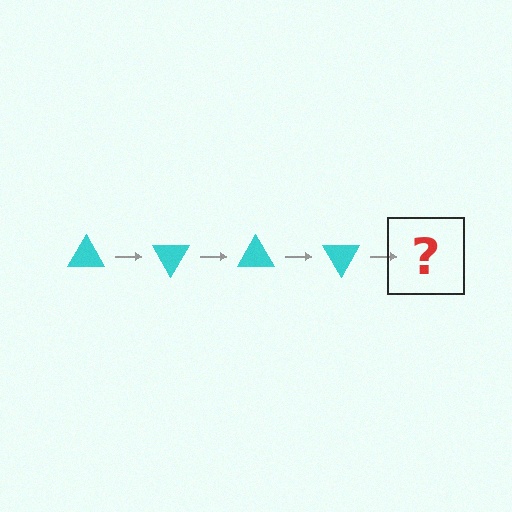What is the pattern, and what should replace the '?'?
The pattern is that the triangle rotates 60 degrees each step. The '?' should be a cyan triangle rotated 240 degrees.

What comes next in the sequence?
The next element should be a cyan triangle rotated 240 degrees.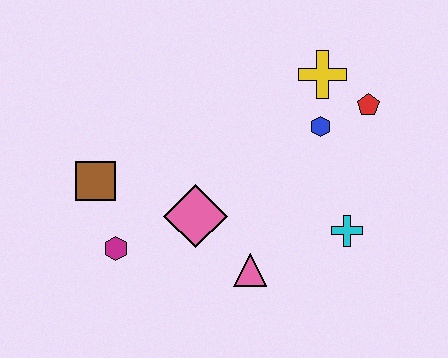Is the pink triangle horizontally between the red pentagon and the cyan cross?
No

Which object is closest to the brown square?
The magenta hexagon is closest to the brown square.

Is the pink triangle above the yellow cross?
No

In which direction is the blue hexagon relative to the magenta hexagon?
The blue hexagon is to the right of the magenta hexagon.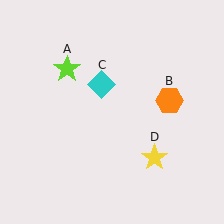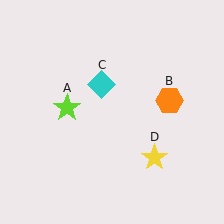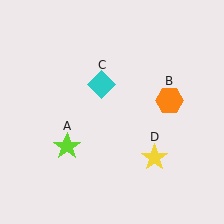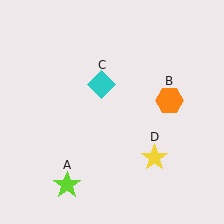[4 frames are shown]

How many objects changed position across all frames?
1 object changed position: lime star (object A).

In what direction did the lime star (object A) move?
The lime star (object A) moved down.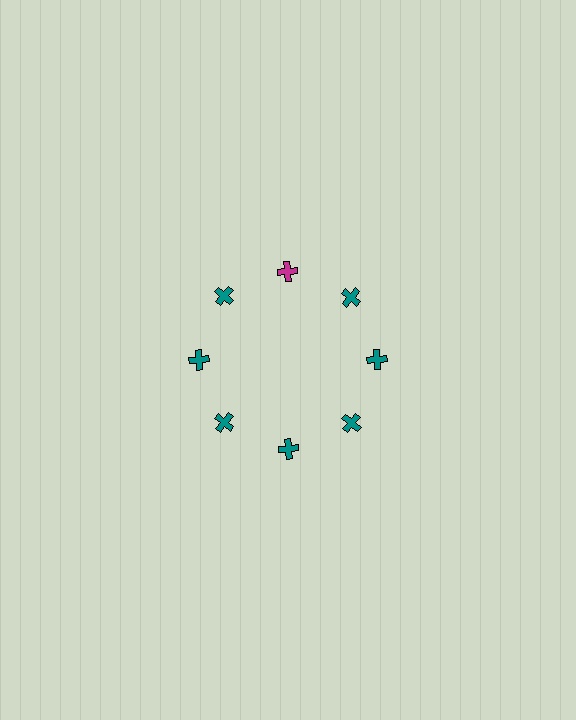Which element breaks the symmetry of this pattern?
The magenta cross at roughly the 12 o'clock position breaks the symmetry. All other shapes are teal crosses.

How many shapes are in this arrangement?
There are 8 shapes arranged in a ring pattern.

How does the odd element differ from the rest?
It has a different color: magenta instead of teal.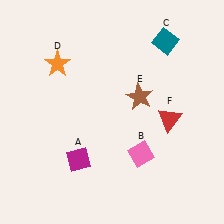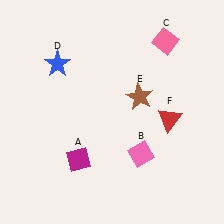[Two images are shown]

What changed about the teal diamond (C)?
In Image 1, C is teal. In Image 2, it changed to pink.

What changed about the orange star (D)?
In Image 1, D is orange. In Image 2, it changed to blue.